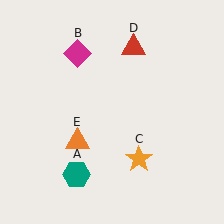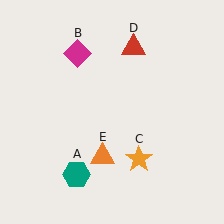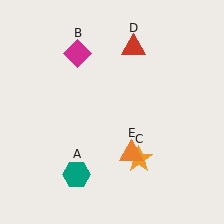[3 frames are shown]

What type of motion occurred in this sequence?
The orange triangle (object E) rotated counterclockwise around the center of the scene.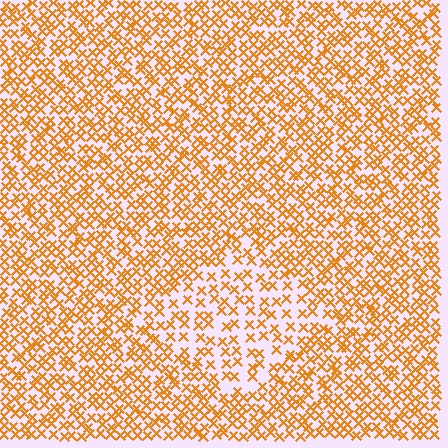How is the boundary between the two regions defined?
The boundary is defined by a change in element density (approximately 1.8x ratio). All elements are the same color, size, and shape.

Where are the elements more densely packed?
The elements are more densely packed outside the diamond boundary.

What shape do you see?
I see a diamond.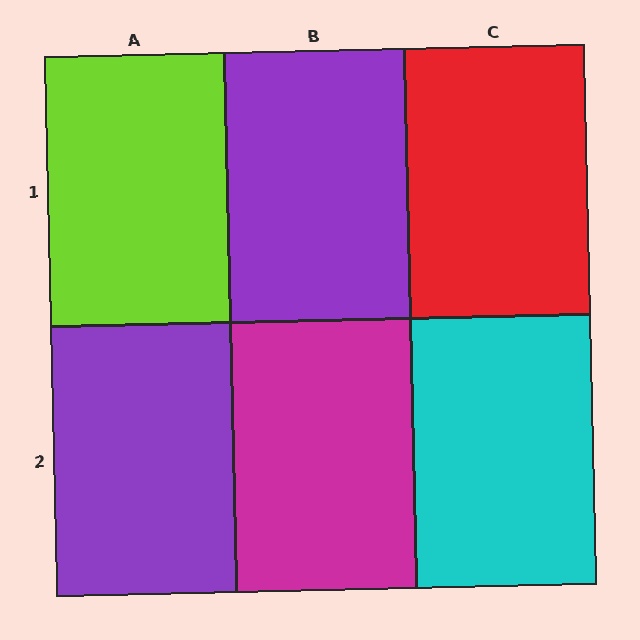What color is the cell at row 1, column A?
Lime.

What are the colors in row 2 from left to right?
Purple, magenta, cyan.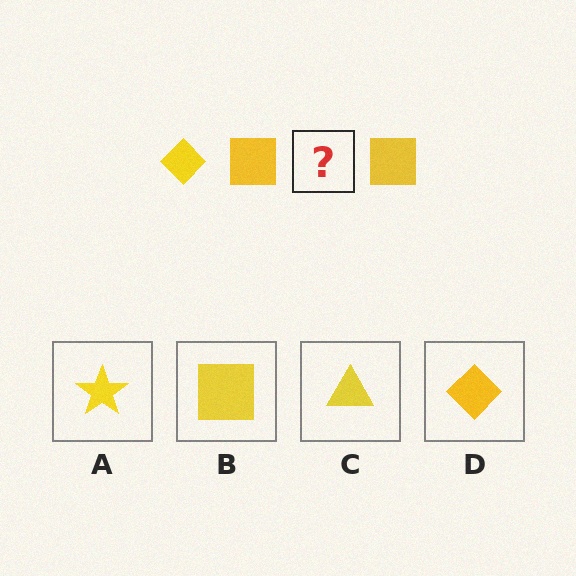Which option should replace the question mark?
Option D.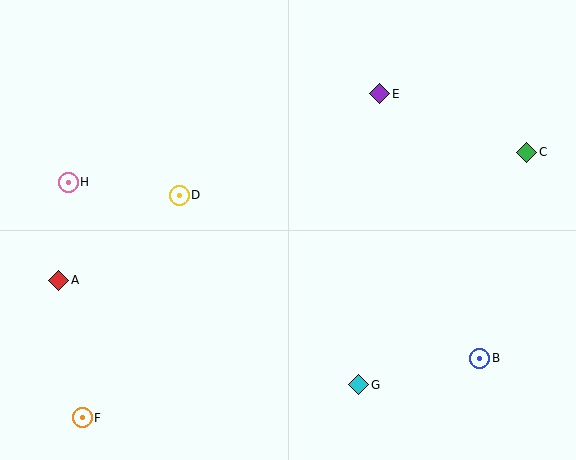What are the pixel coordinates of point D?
Point D is at (179, 195).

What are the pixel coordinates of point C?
Point C is at (527, 152).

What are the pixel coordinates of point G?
Point G is at (359, 385).